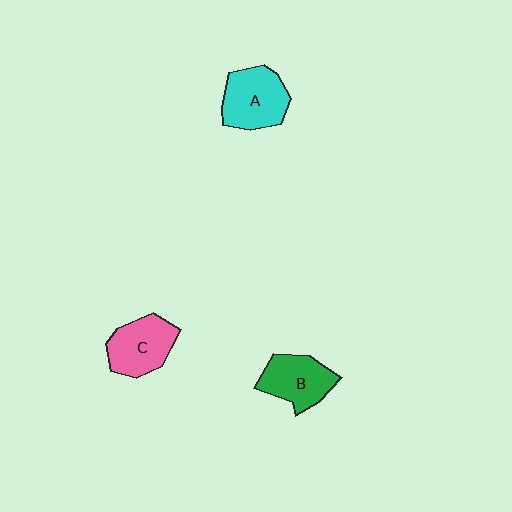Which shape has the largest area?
Shape A (cyan).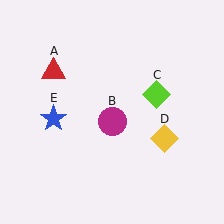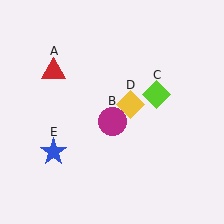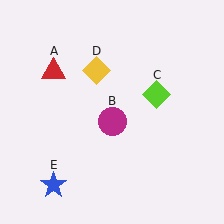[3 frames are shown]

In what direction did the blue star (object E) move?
The blue star (object E) moved down.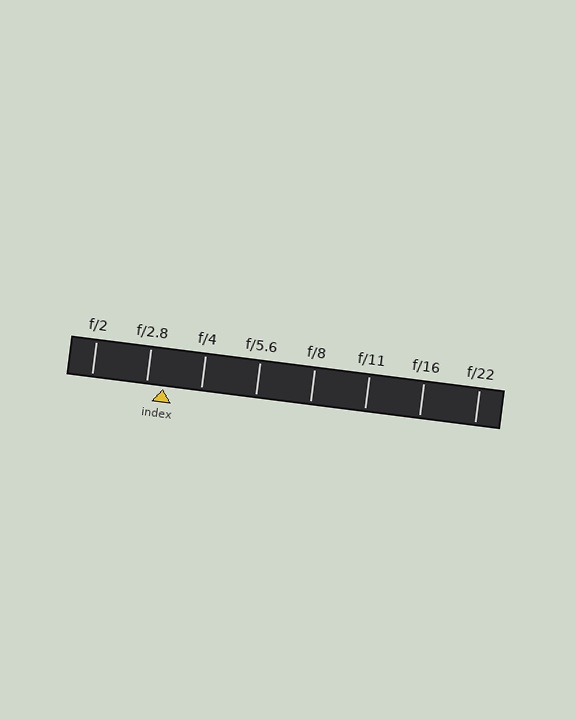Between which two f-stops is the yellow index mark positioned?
The index mark is between f/2.8 and f/4.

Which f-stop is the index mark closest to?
The index mark is closest to f/2.8.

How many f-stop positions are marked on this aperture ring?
There are 8 f-stop positions marked.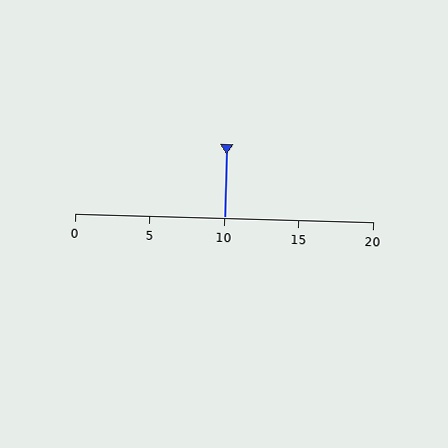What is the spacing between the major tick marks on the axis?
The major ticks are spaced 5 apart.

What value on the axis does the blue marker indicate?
The marker indicates approximately 10.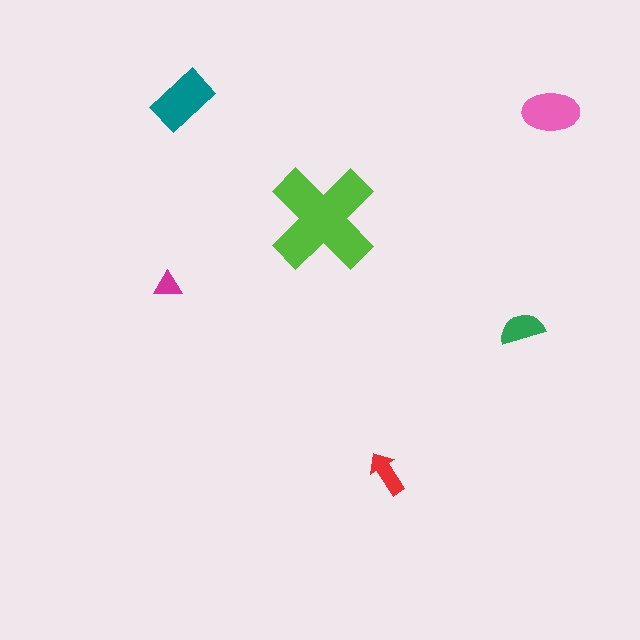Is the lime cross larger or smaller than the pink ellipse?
Larger.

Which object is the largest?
The lime cross.